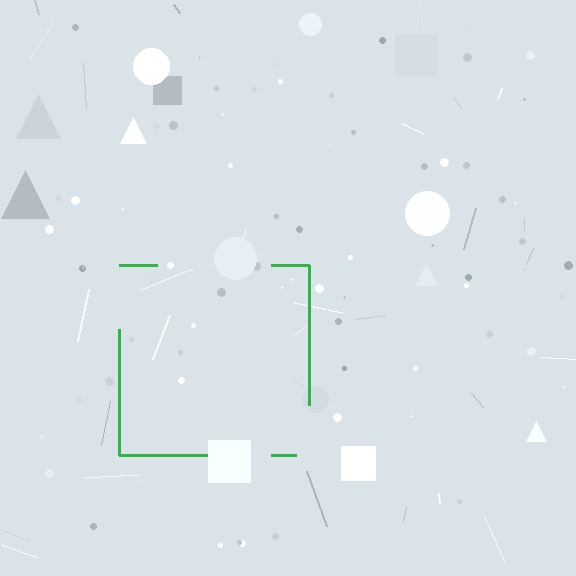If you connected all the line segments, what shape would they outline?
They would outline a square.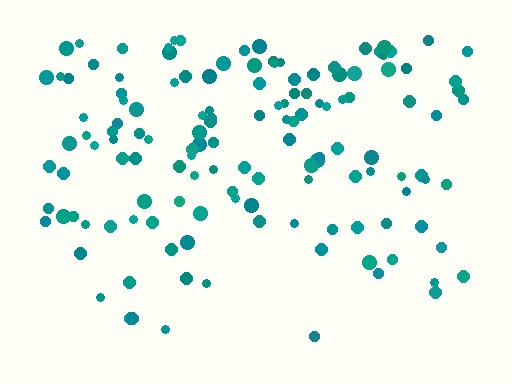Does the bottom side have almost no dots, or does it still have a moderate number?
Still a moderate number, just noticeably fewer than the top.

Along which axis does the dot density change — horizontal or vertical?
Vertical.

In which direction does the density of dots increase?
From bottom to top, with the top side densest.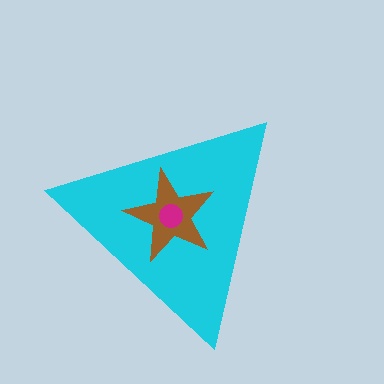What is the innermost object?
The magenta circle.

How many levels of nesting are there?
3.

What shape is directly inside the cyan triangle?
The brown star.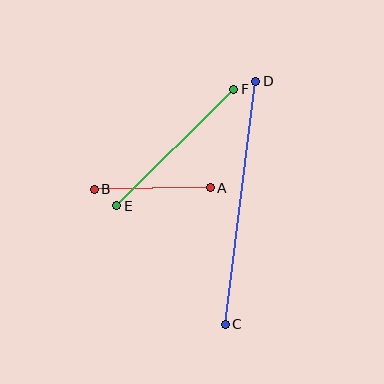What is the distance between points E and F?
The distance is approximately 165 pixels.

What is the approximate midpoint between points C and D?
The midpoint is at approximately (240, 203) pixels.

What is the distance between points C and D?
The distance is approximately 245 pixels.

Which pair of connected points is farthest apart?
Points C and D are farthest apart.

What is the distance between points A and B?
The distance is approximately 116 pixels.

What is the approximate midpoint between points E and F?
The midpoint is at approximately (175, 148) pixels.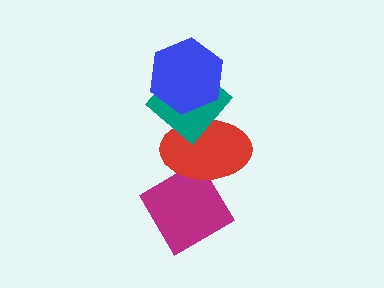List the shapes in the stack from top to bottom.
From top to bottom: the blue hexagon, the teal diamond, the red ellipse, the magenta diamond.